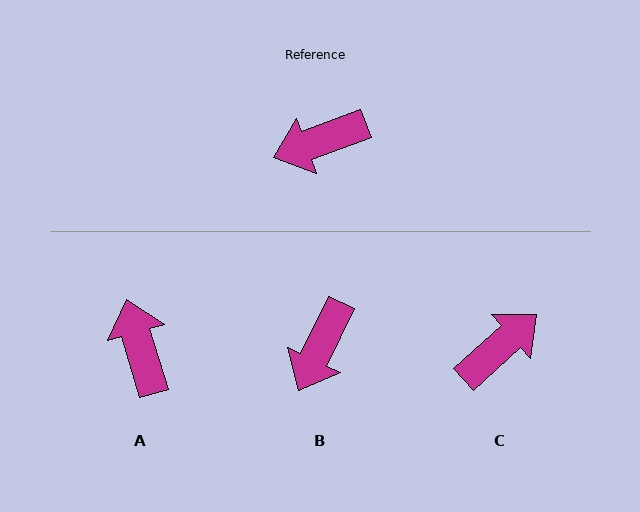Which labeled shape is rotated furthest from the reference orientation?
C, about 159 degrees away.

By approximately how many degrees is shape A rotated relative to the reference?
Approximately 94 degrees clockwise.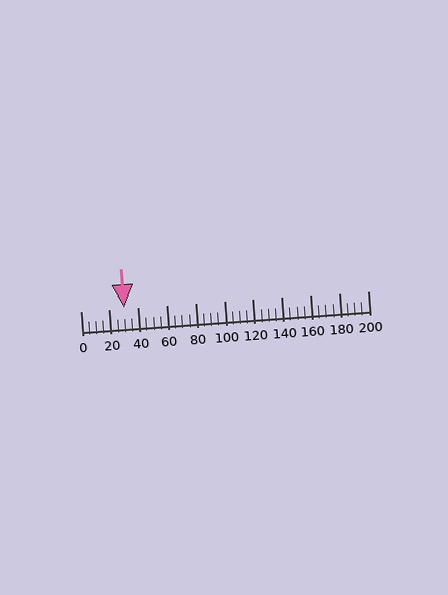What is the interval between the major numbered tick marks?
The major tick marks are spaced 20 units apart.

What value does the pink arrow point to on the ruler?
The pink arrow points to approximately 30.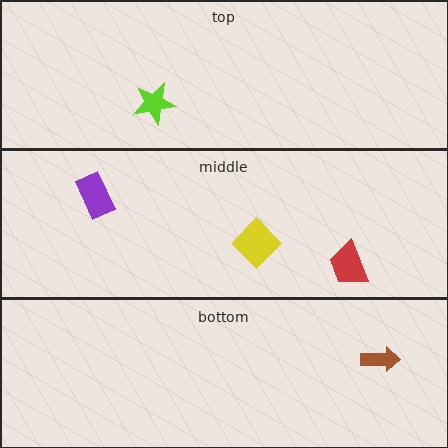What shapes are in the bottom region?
The brown arrow.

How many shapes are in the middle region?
3.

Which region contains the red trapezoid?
The middle region.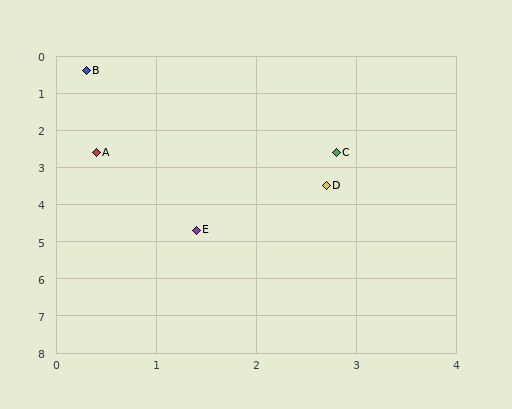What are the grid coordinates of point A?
Point A is at approximately (0.4, 2.6).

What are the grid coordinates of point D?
Point D is at approximately (2.7, 3.5).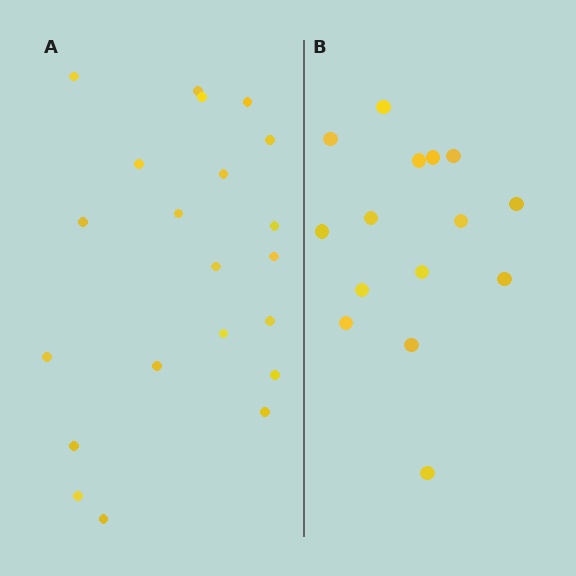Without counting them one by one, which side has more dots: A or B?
Region A (the left region) has more dots.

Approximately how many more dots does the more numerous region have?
Region A has about 6 more dots than region B.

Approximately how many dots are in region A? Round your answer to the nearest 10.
About 20 dots. (The exact count is 21, which rounds to 20.)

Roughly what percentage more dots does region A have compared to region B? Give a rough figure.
About 40% more.